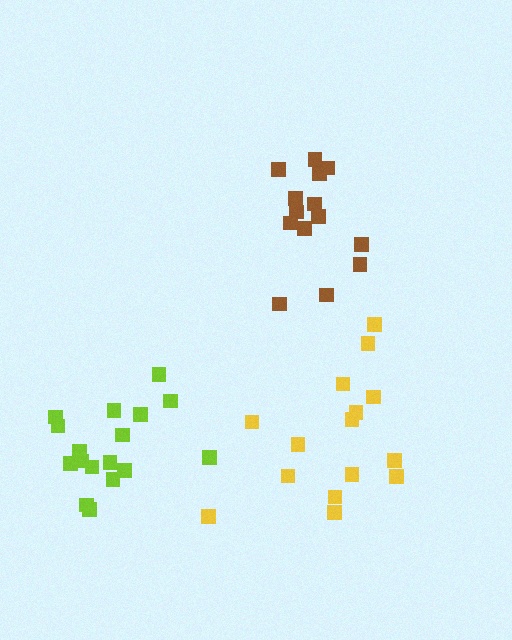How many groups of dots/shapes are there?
There are 3 groups.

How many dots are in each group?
Group 1: 14 dots, Group 2: 15 dots, Group 3: 17 dots (46 total).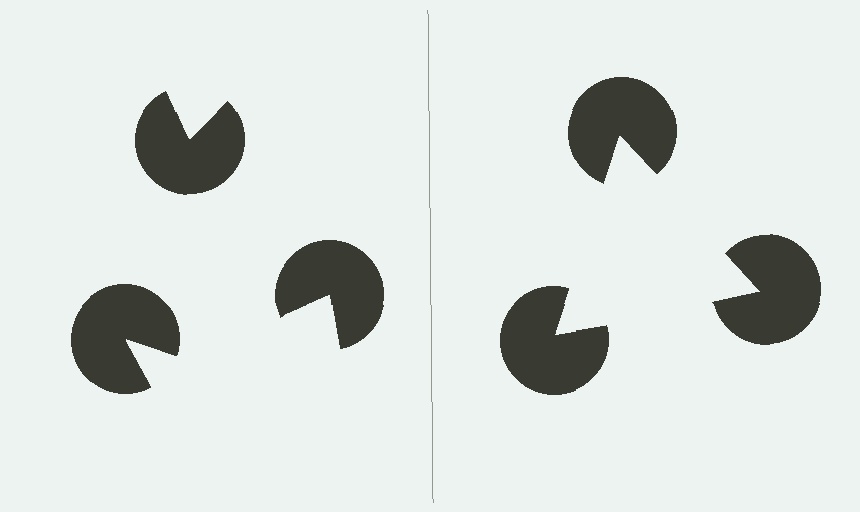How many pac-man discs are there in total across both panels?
6 — 3 on each side.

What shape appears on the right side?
An illusory triangle.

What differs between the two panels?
The pac-man discs are positioned identically on both sides; only the wedge orientations differ. On the right they align to a triangle; on the left they are misaligned.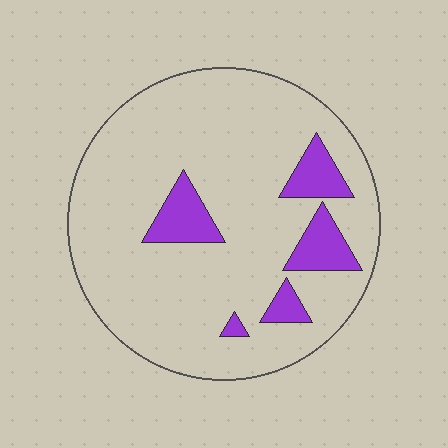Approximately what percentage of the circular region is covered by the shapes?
Approximately 15%.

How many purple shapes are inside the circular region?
5.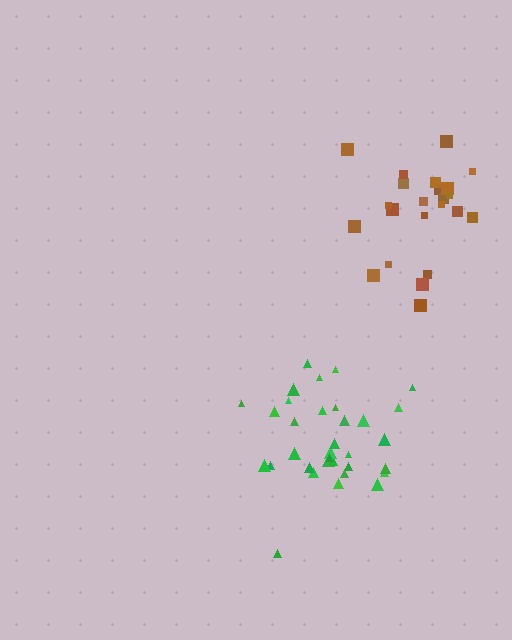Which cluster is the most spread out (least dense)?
Brown.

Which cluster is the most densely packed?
Green.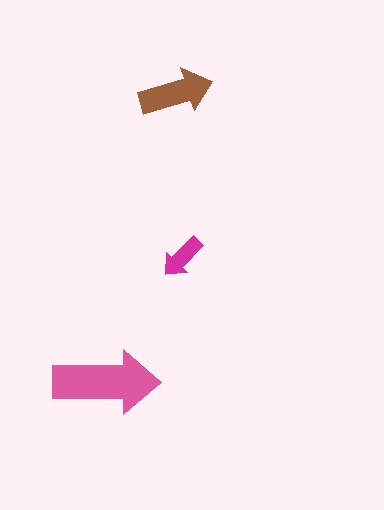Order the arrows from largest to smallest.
the pink one, the brown one, the magenta one.